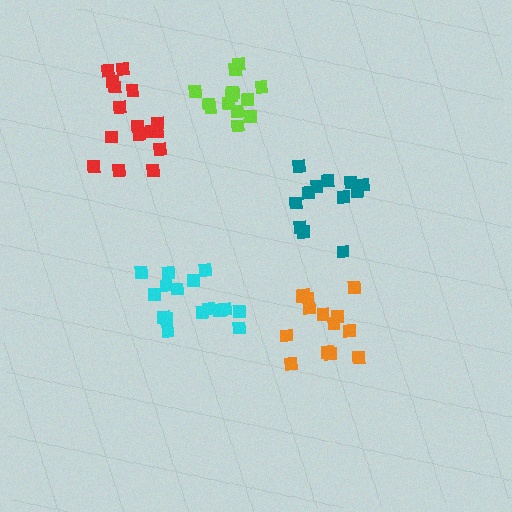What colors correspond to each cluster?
The clusters are colored: teal, cyan, lime, orange, red.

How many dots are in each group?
Group 1: 12 dots, Group 2: 16 dots, Group 3: 13 dots, Group 4: 14 dots, Group 5: 16 dots (71 total).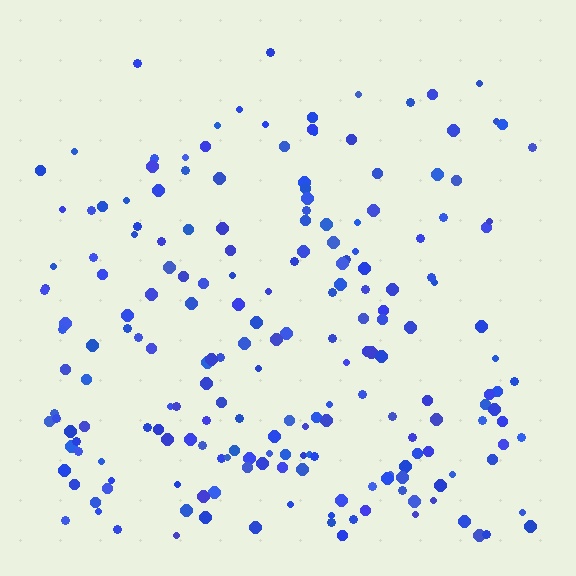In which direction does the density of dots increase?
From top to bottom, with the bottom side densest.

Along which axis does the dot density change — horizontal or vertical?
Vertical.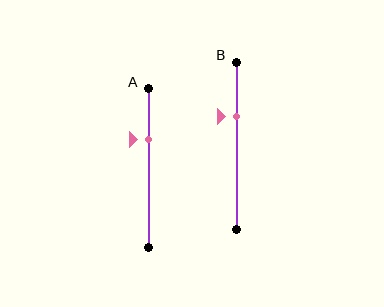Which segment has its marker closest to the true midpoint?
Segment B has its marker closest to the true midpoint.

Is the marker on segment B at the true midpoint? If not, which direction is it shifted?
No, the marker on segment B is shifted upward by about 17% of the segment length.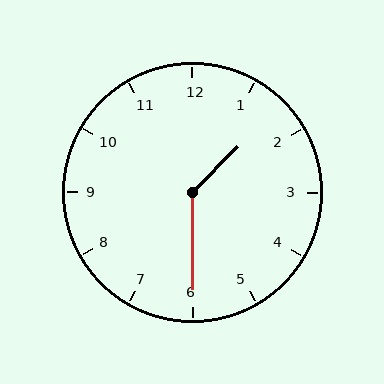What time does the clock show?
1:30.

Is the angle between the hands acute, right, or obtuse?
It is obtuse.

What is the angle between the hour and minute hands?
Approximately 135 degrees.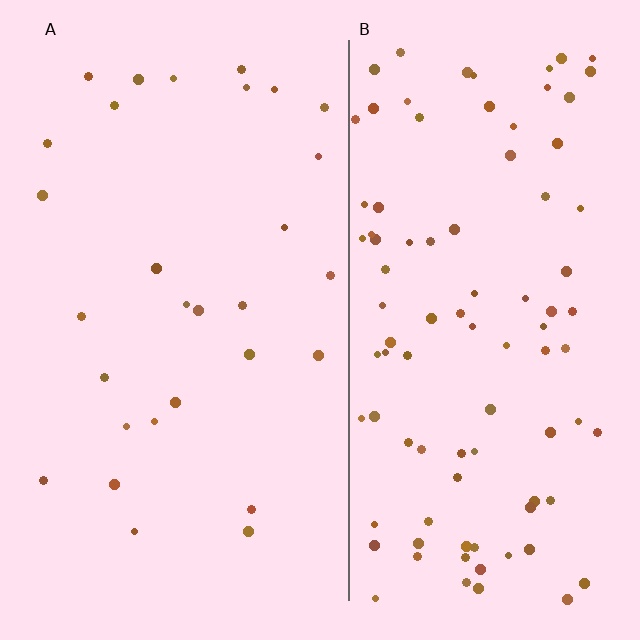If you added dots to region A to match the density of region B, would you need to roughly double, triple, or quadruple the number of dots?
Approximately triple.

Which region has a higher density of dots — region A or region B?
B (the right).